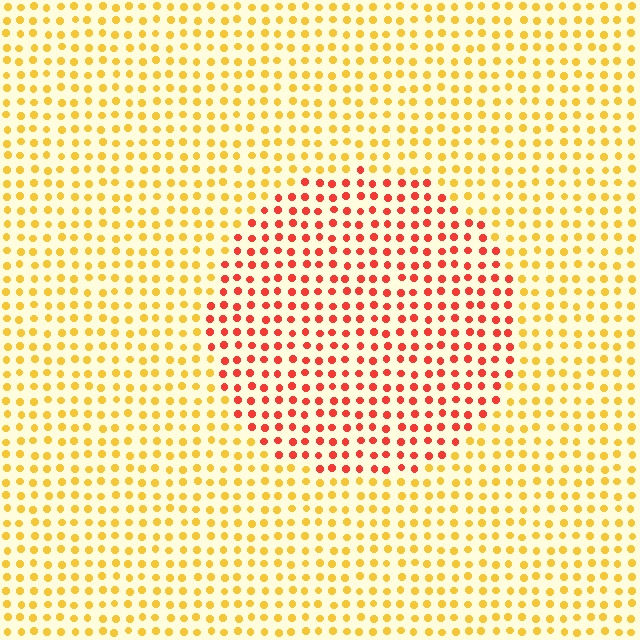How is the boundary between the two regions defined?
The boundary is defined purely by a slight shift in hue (about 44 degrees). Spacing, size, and orientation are identical on both sides.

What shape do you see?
I see a circle.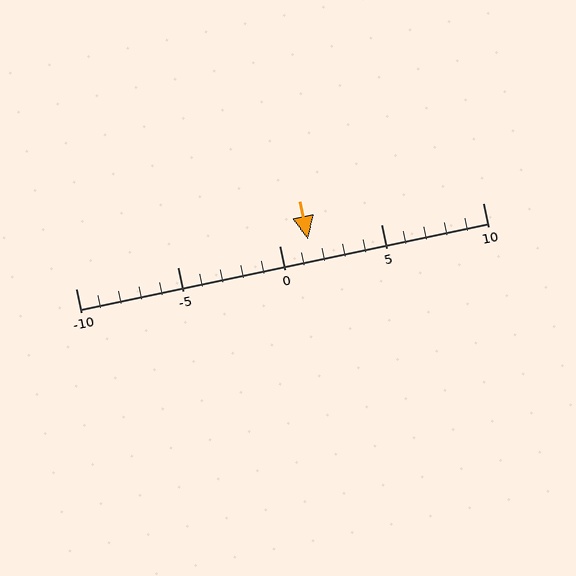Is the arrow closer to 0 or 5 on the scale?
The arrow is closer to 0.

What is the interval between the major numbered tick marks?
The major tick marks are spaced 5 units apart.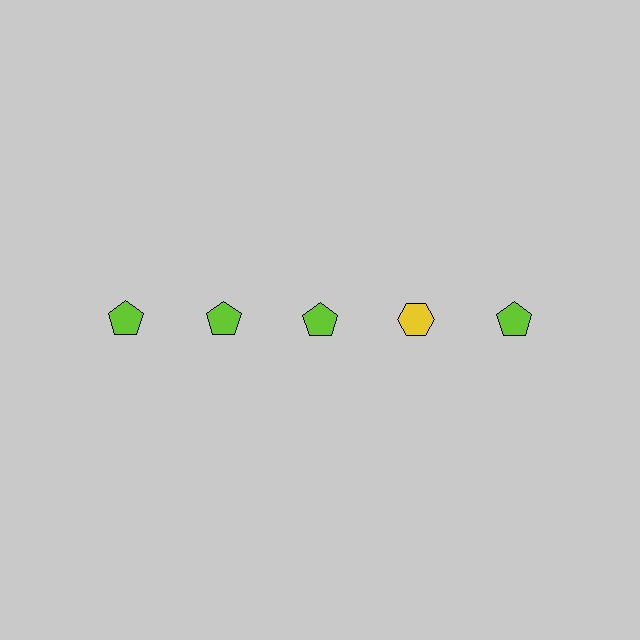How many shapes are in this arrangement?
There are 5 shapes arranged in a grid pattern.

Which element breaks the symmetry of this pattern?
The yellow hexagon in the top row, second from right column breaks the symmetry. All other shapes are lime pentagons.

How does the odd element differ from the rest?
It differs in both color (yellow instead of lime) and shape (hexagon instead of pentagon).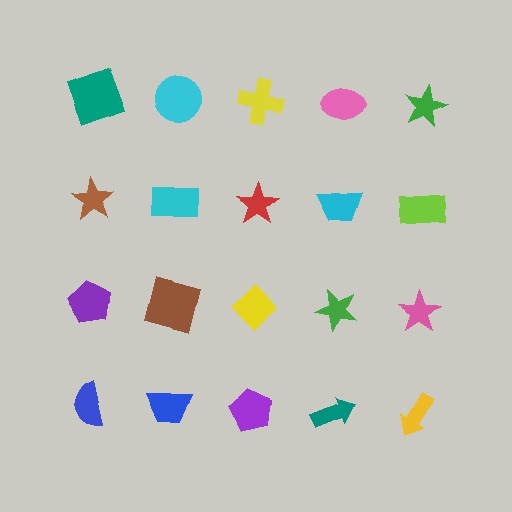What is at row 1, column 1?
A teal square.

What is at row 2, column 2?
A cyan rectangle.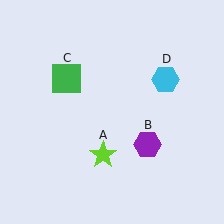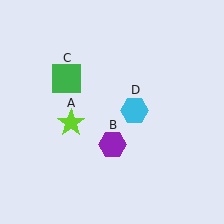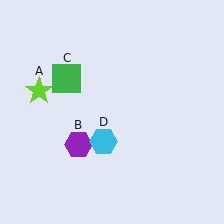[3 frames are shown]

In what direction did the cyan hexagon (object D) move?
The cyan hexagon (object D) moved down and to the left.